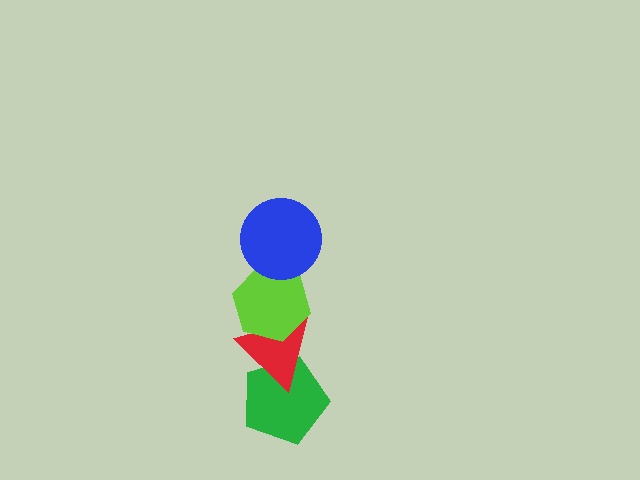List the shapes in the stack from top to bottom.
From top to bottom: the blue circle, the lime hexagon, the red triangle, the green pentagon.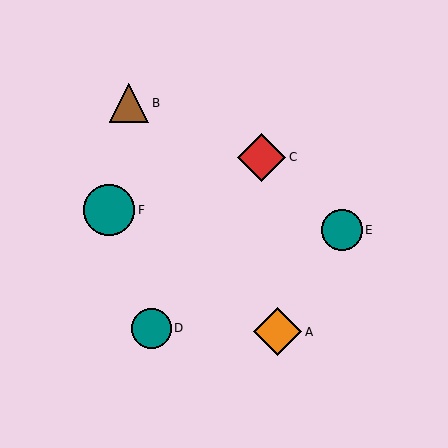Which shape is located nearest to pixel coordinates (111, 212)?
The teal circle (labeled F) at (109, 210) is nearest to that location.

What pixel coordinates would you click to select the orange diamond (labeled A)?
Click at (278, 332) to select the orange diamond A.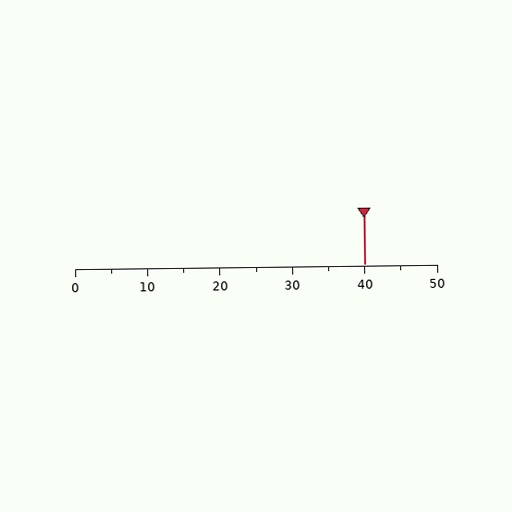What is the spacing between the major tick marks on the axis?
The major ticks are spaced 10 apart.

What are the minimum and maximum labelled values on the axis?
The axis runs from 0 to 50.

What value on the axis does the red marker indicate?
The marker indicates approximately 40.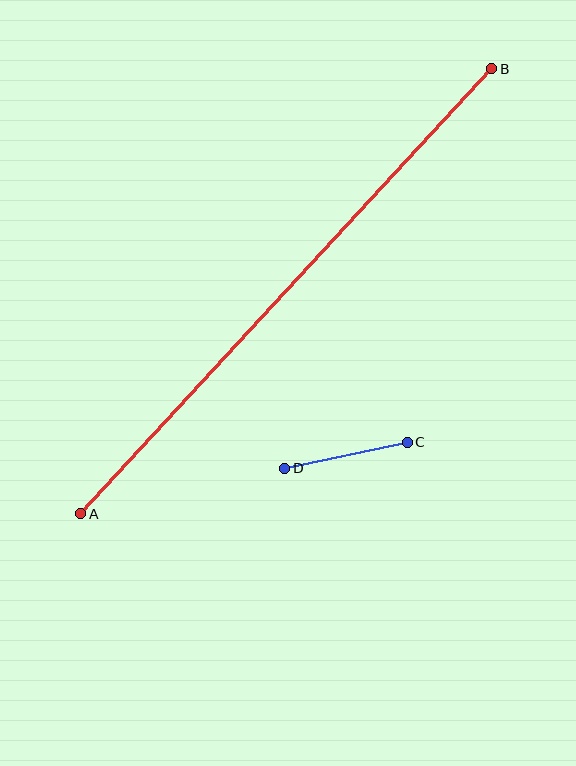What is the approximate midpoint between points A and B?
The midpoint is at approximately (286, 291) pixels.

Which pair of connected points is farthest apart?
Points A and B are farthest apart.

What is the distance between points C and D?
The distance is approximately 125 pixels.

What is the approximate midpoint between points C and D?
The midpoint is at approximately (346, 455) pixels.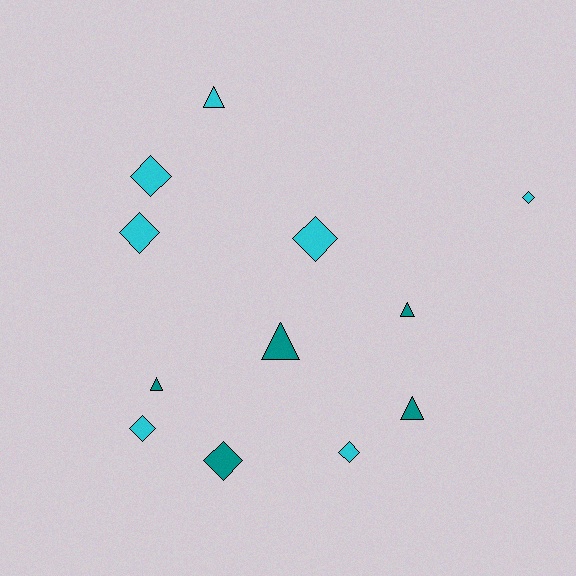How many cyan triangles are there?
There is 1 cyan triangle.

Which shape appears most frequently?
Diamond, with 7 objects.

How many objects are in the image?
There are 12 objects.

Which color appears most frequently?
Cyan, with 7 objects.